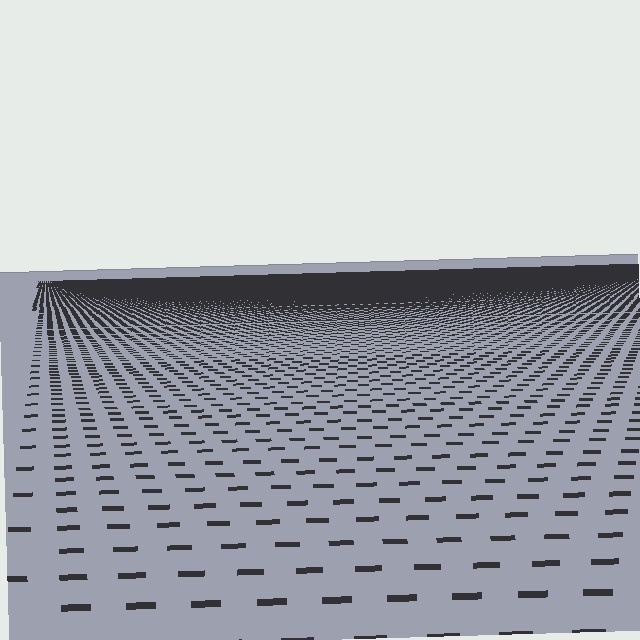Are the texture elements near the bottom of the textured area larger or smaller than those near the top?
Larger. Near the bottom, elements are closer to the viewer and appear at a bigger on-screen size.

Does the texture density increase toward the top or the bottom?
Density increases toward the top.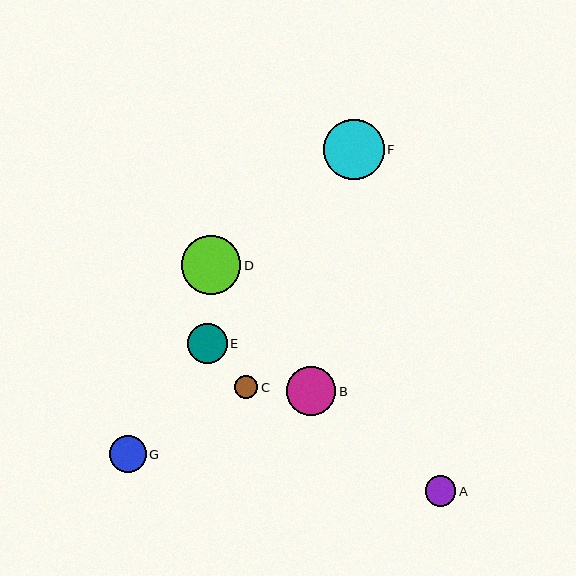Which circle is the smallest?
Circle C is the smallest with a size of approximately 23 pixels.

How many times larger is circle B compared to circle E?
Circle B is approximately 1.2 times the size of circle E.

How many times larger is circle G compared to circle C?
Circle G is approximately 1.6 times the size of circle C.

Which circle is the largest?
Circle F is the largest with a size of approximately 60 pixels.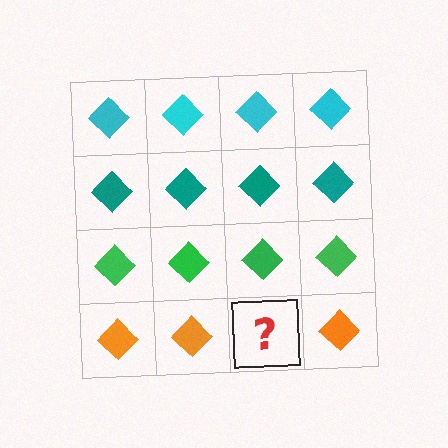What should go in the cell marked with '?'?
The missing cell should contain an orange diamond.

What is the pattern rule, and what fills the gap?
The rule is that each row has a consistent color. The gap should be filled with an orange diamond.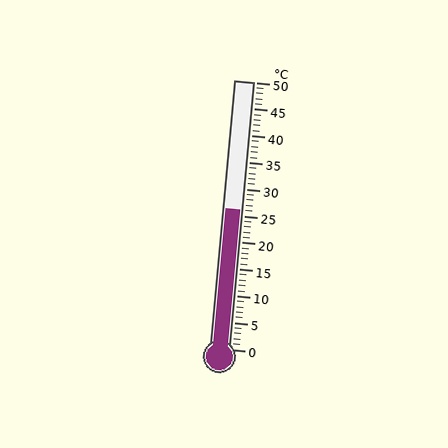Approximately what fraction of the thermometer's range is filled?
The thermometer is filled to approximately 50% of its range.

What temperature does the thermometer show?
The thermometer shows approximately 26°C.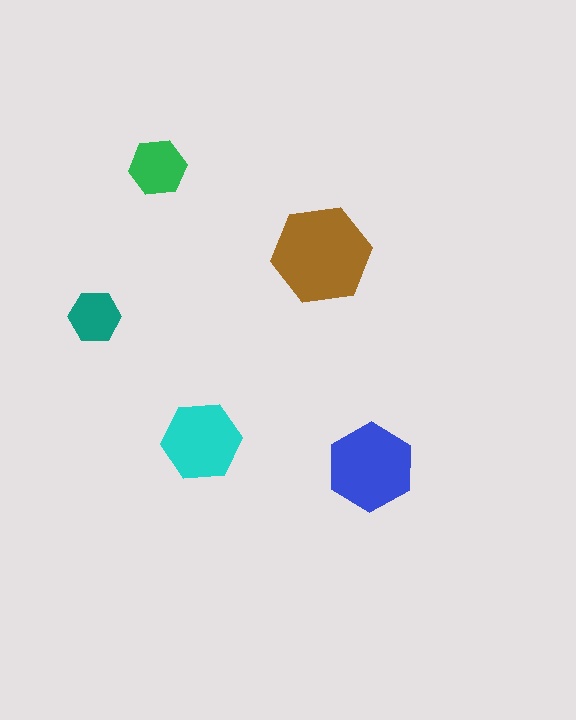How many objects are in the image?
There are 5 objects in the image.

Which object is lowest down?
The blue hexagon is bottommost.